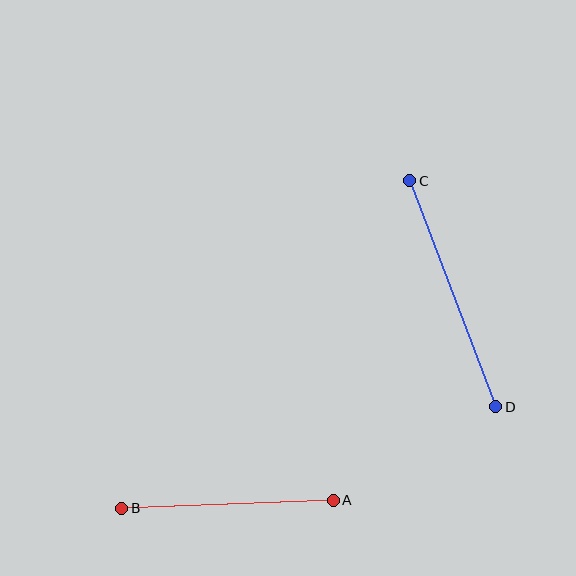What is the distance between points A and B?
The distance is approximately 212 pixels.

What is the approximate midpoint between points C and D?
The midpoint is at approximately (453, 294) pixels.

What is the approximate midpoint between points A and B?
The midpoint is at approximately (227, 504) pixels.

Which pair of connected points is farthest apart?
Points C and D are farthest apart.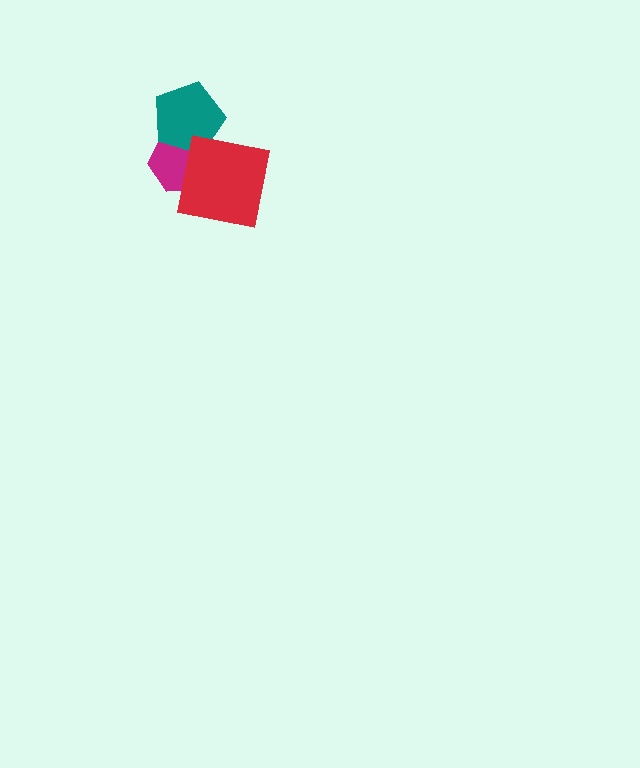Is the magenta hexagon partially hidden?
Yes, it is partially covered by another shape.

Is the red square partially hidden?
No, no other shape covers it.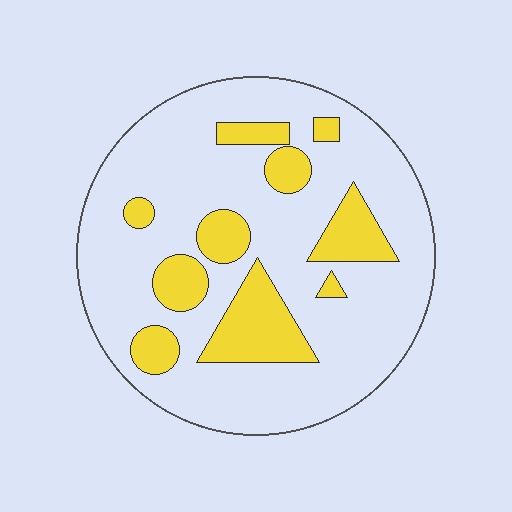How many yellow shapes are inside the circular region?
10.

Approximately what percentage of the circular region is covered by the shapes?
Approximately 20%.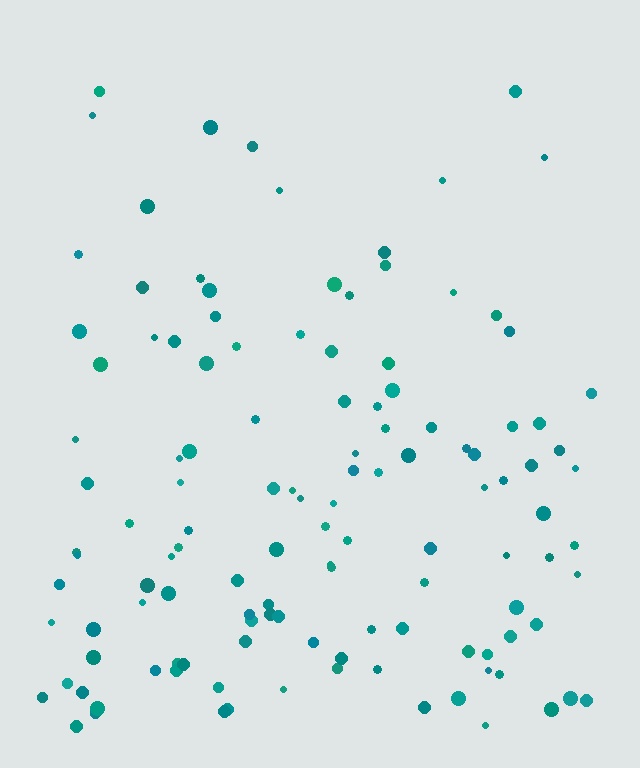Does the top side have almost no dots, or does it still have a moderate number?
Still a moderate number, just noticeably fewer than the bottom.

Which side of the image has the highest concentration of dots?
The bottom.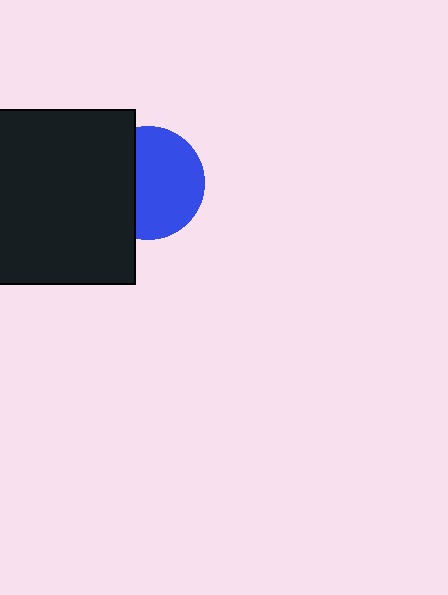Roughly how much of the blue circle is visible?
About half of it is visible (roughly 64%).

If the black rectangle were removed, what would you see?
You would see the complete blue circle.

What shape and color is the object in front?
The object in front is a black rectangle.